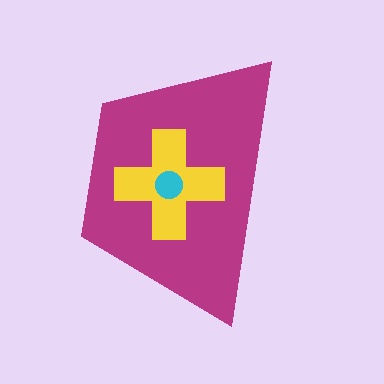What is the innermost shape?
The cyan circle.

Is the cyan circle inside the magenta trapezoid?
Yes.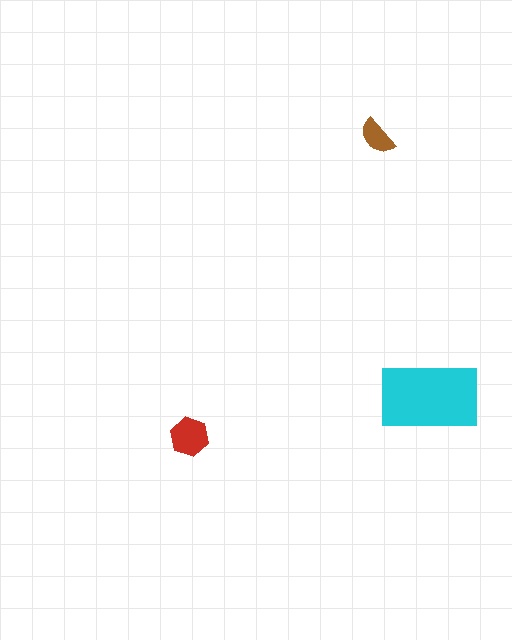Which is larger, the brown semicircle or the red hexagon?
The red hexagon.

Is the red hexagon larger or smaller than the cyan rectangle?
Smaller.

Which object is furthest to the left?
The red hexagon is leftmost.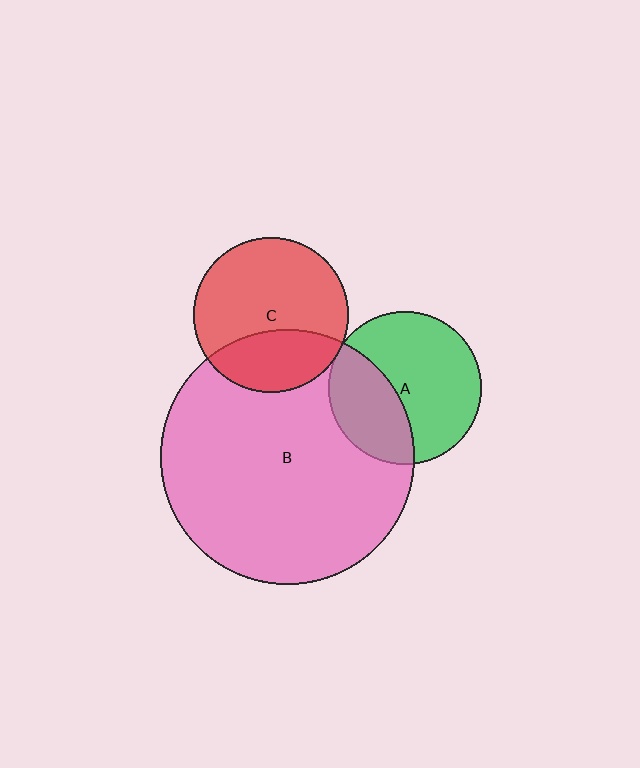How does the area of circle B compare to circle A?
Approximately 2.8 times.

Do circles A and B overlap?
Yes.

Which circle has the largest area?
Circle B (pink).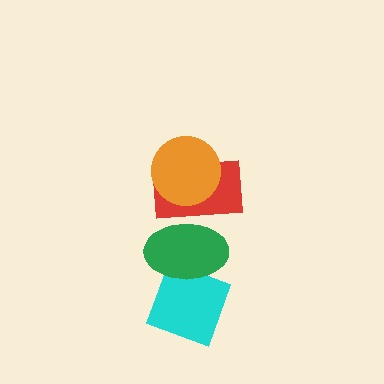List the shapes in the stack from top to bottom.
From top to bottom: the orange circle, the red rectangle, the green ellipse, the cyan diamond.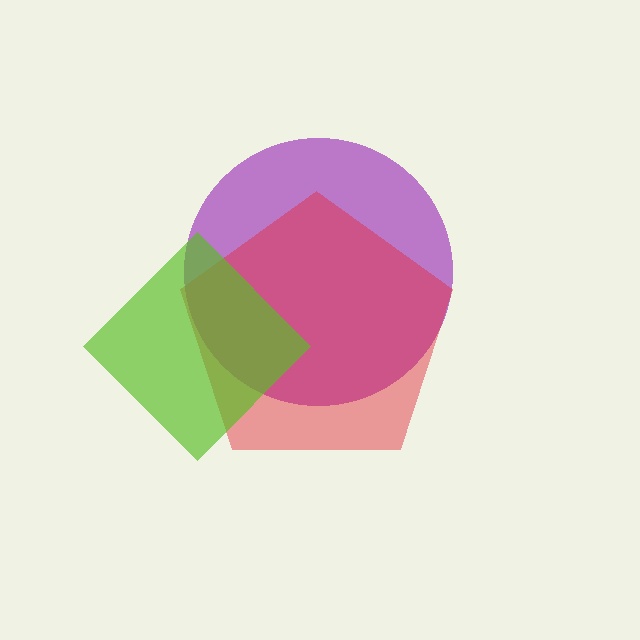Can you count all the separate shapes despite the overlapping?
Yes, there are 3 separate shapes.